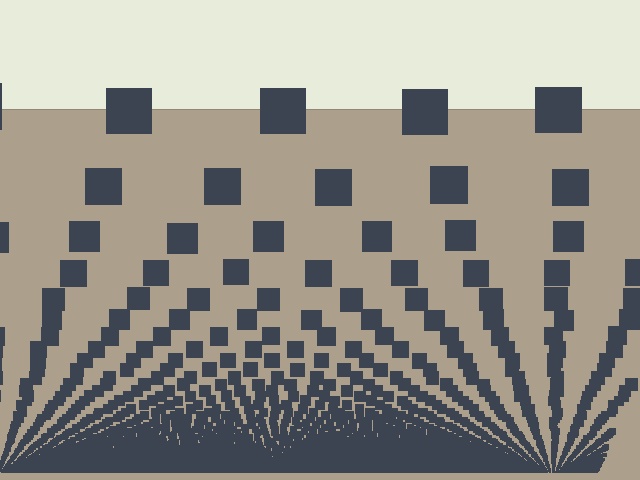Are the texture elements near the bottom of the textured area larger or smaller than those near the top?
Smaller. The gradient is inverted — elements near the bottom are smaller and denser.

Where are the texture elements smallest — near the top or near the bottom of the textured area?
Near the bottom.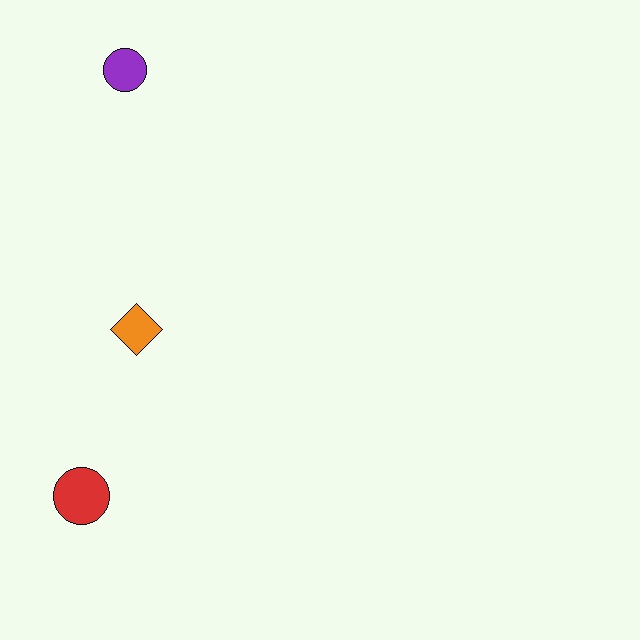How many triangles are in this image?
There are no triangles.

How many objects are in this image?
There are 3 objects.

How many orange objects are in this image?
There is 1 orange object.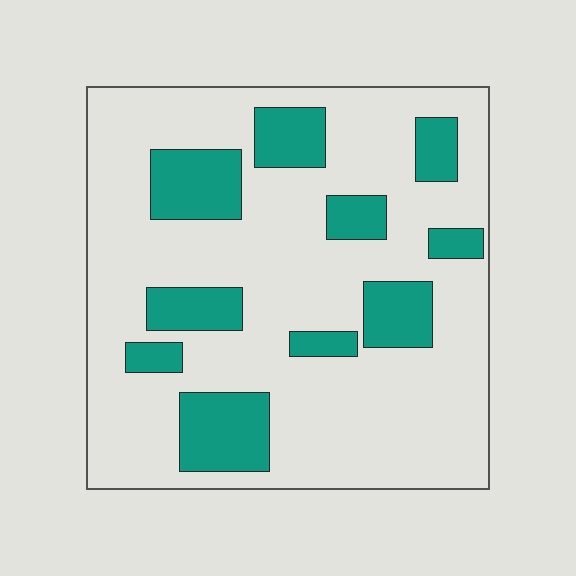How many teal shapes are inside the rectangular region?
10.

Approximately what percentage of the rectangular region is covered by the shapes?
Approximately 25%.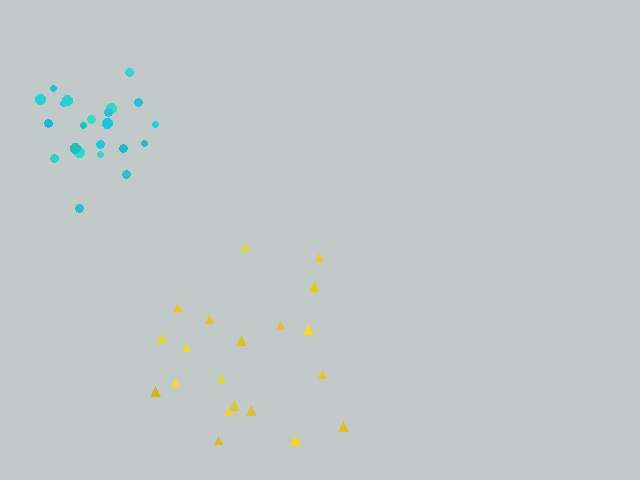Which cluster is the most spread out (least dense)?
Yellow.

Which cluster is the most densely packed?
Cyan.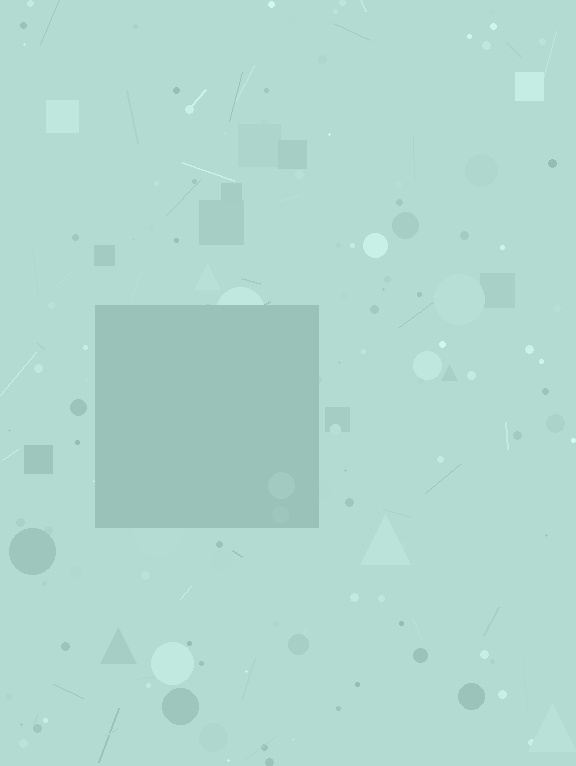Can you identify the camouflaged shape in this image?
The camouflaged shape is a square.